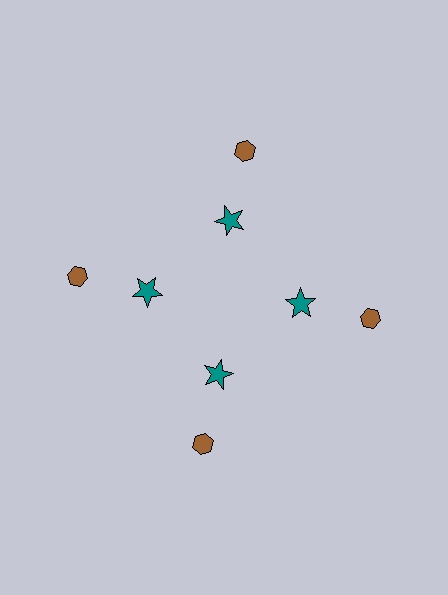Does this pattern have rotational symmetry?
Yes, this pattern has 4-fold rotational symmetry. It looks the same after rotating 90 degrees around the center.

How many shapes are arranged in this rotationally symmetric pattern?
There are 8 shapes, arranged in 4 groups of 2.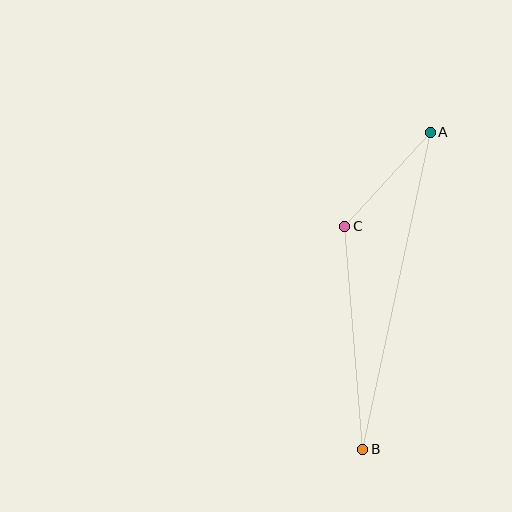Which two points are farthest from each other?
Points A and B are farthest from each other.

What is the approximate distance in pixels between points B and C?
The distance between B and C is approximately 224 pixels.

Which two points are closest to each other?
Points A and C are closest to each other.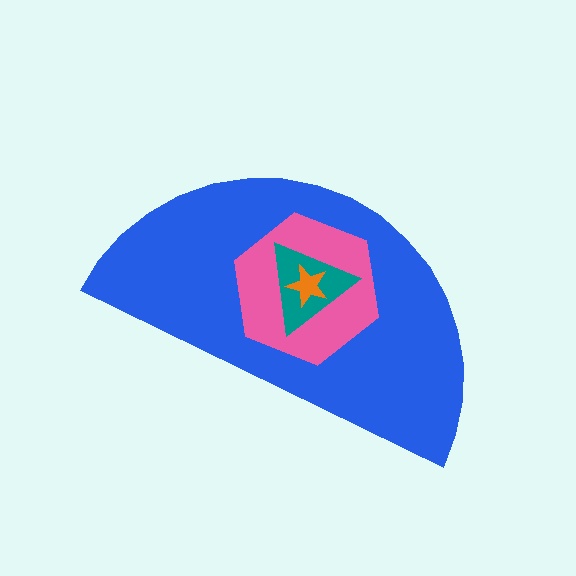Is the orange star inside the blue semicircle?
Yes.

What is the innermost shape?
The orange star.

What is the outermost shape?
The blue semicircle.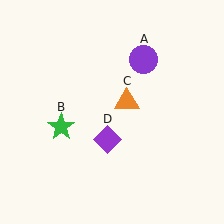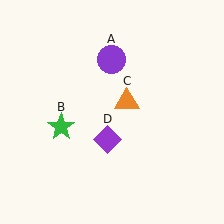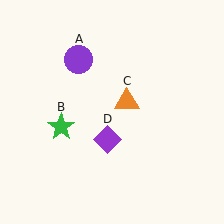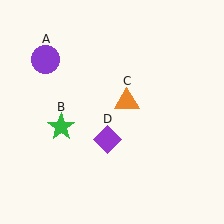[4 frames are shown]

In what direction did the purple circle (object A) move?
The purple circle (object A) moved left.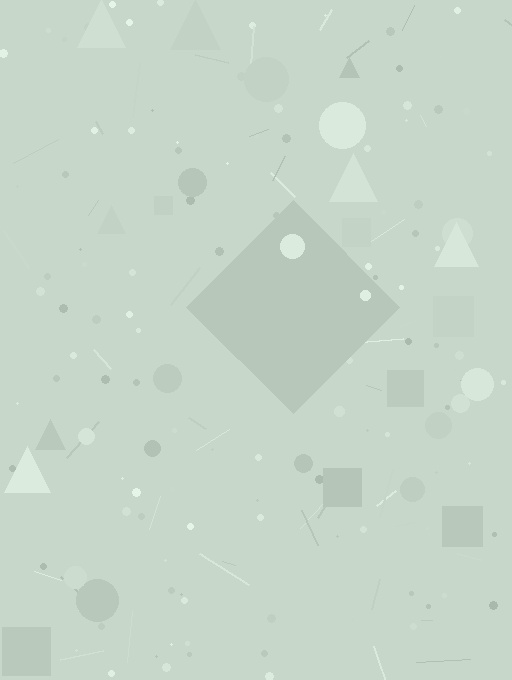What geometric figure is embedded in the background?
A diamond is embedded in the background.